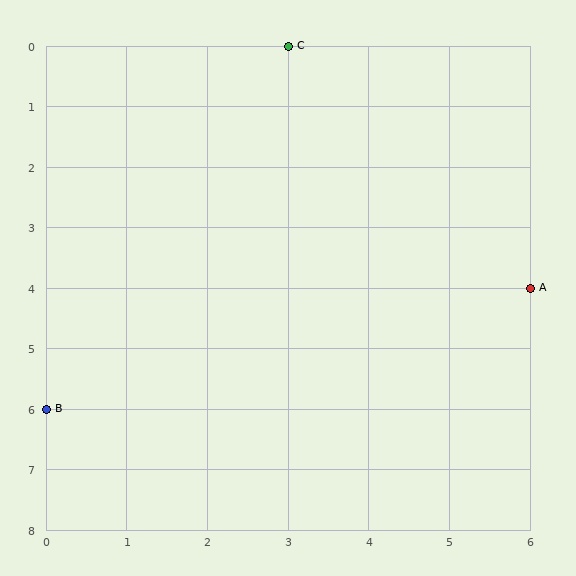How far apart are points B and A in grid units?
Points B and A are 6 columns and 2 rows apart (about 6.3 grid units diagonally).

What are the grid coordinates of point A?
Point A is at grid coordinates (6, 4).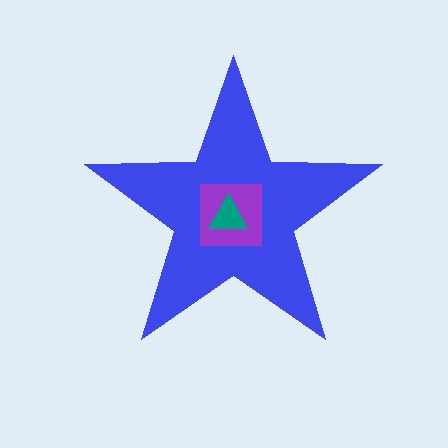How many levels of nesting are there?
3.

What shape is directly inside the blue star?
The purple square.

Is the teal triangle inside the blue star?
Yes.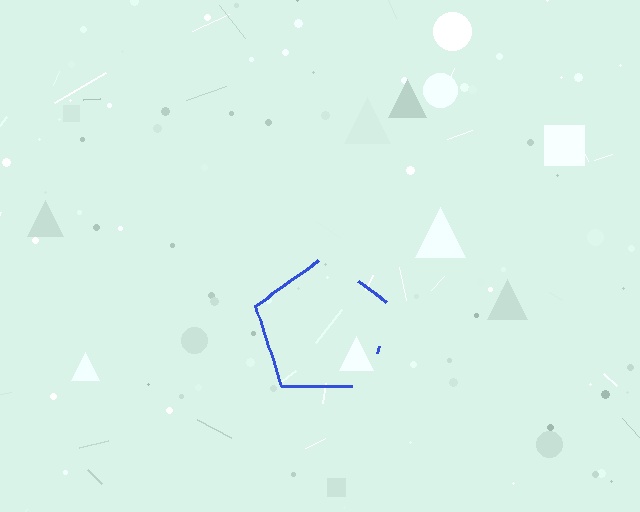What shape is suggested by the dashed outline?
The dashed outline suggests a pentagon.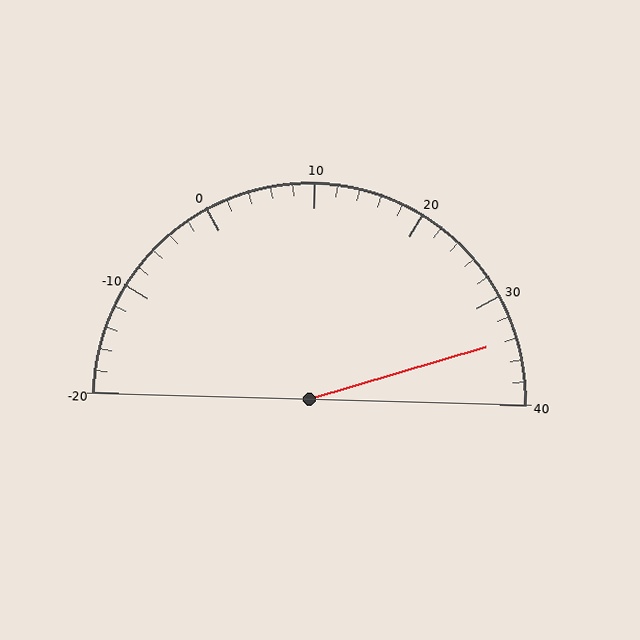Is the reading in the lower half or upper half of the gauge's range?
The reading is in the upper half of the range (-20 to 40).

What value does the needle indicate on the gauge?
The needle indicates approximately 34.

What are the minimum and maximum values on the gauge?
The gauge ranges from -20 to 40.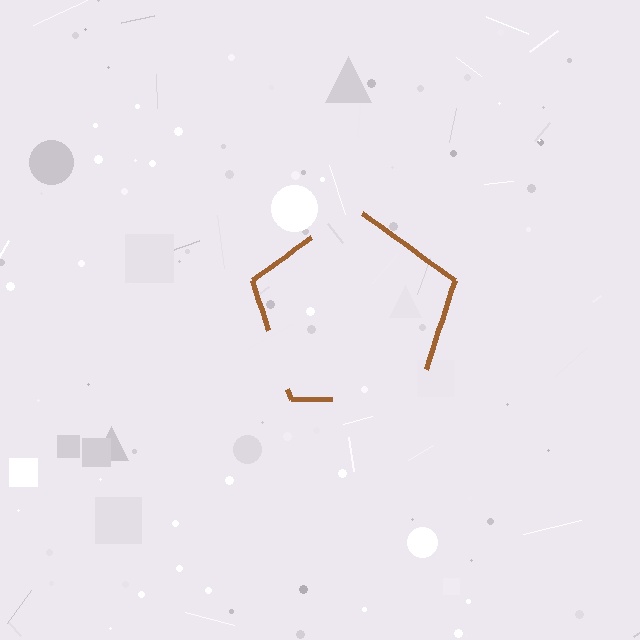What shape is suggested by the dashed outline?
The dashed outline suggests a pentagon.